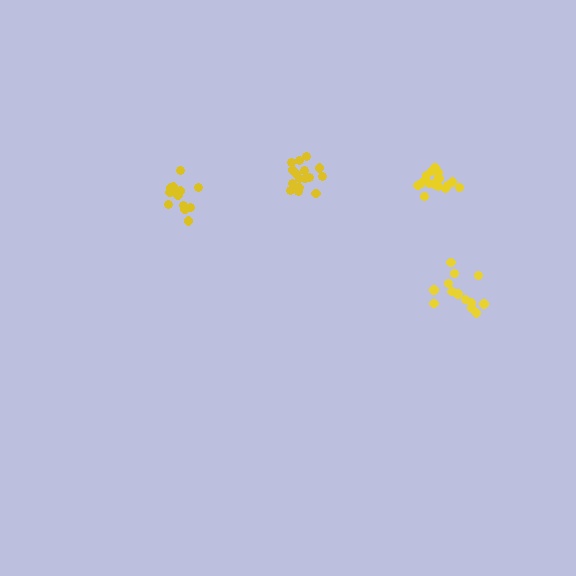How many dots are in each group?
Group 1: 13 dots, Group 2: 13 dots, Group 3: 18 dots, Group 4: 16 dots (60 total).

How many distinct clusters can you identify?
There are 4 distinct clusters.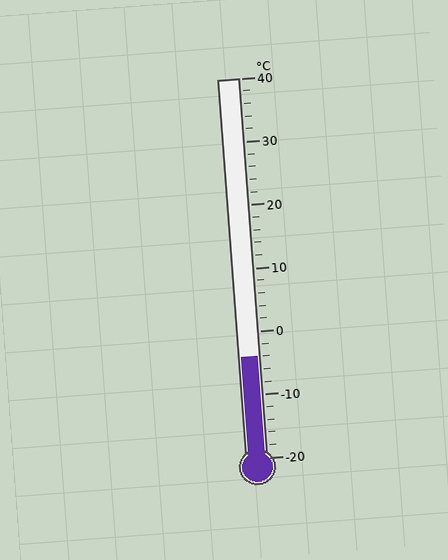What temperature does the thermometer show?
The thermometer shows approximately -4°C.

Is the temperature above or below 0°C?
The temperature is below 0°C.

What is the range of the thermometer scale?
The thermometer scale ranges from -20°C to 40°C.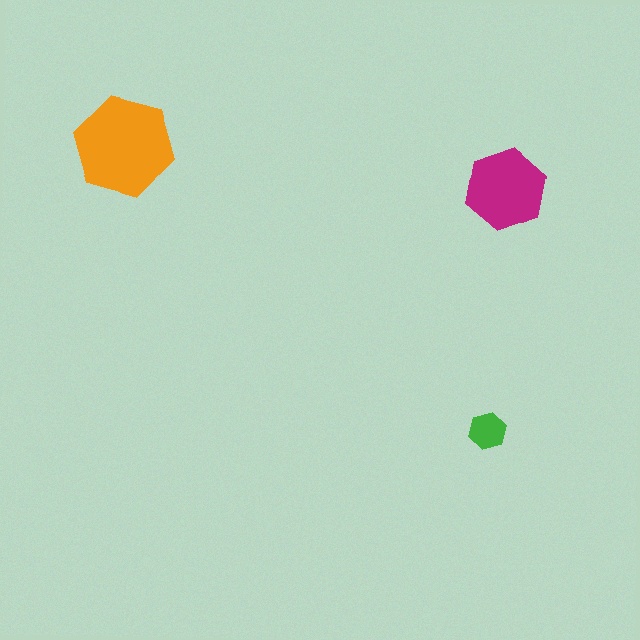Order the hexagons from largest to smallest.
the orange one, the magenta one, the green one.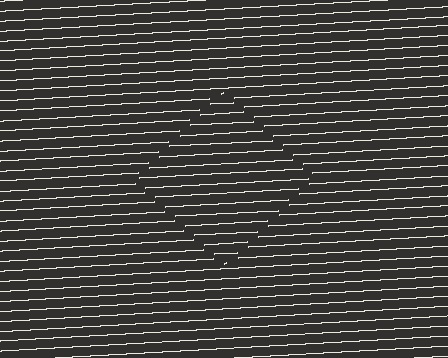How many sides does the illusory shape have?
4 sides — the line-ends trace a square.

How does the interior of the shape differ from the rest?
The interior of the shape contains the same grating, shifted by half a period — the contour is defined by the phase discontinuity where line-ends from the inner and outer gratings abut.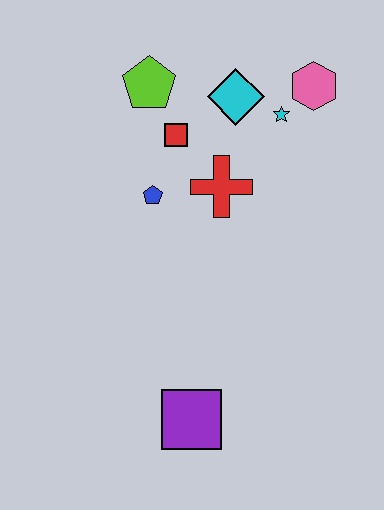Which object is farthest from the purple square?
The pink hexagon is farthest from the purple square.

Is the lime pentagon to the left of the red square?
Yes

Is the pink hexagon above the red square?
Yes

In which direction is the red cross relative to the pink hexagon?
The red cross is below the pink hexagon.